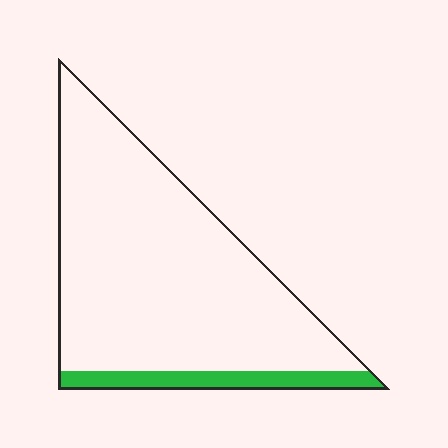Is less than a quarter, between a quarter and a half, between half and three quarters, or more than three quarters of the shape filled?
Less than a quarter.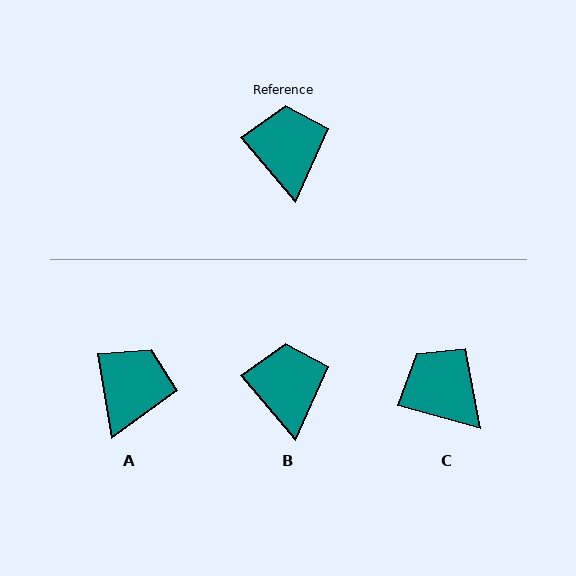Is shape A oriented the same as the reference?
No, it is off by about 30 degrees.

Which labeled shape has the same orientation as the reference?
B.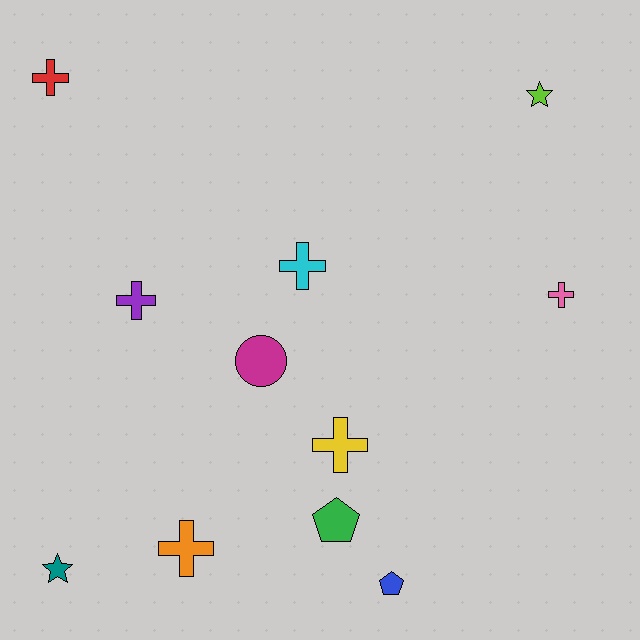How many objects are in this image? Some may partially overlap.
There are 11 objects.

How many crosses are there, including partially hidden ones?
There are 6 crosses.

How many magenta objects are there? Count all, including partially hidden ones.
There is 1 magenta object.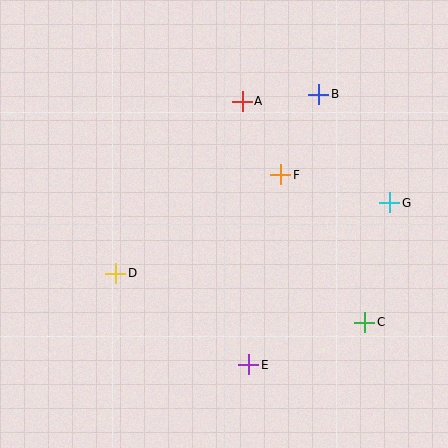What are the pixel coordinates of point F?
Point F is at (281, 175).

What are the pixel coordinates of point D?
Point D is at (116, 273).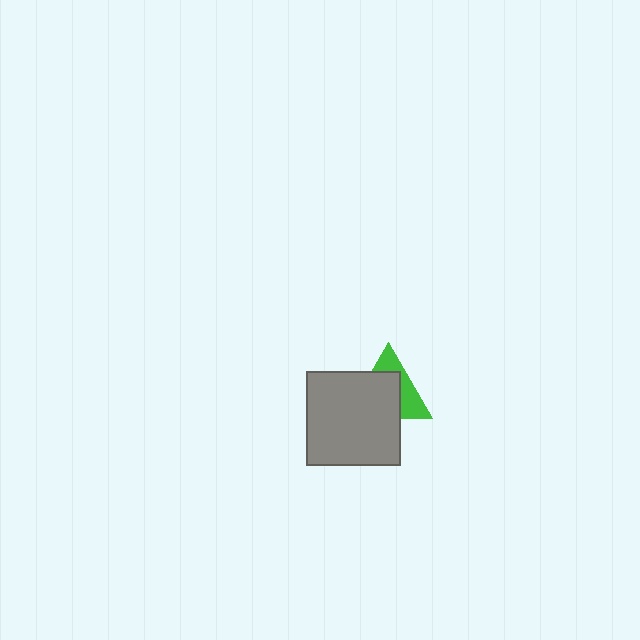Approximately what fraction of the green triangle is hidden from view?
Roughly 60% of the green triangle is hidden behind the gray square.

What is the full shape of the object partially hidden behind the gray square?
The partially hidden object is a green triangle.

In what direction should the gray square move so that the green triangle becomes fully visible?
The gray square should move toward the lower-left. That is the shortest direction to clear the overlap and leave the green triangle fully visible.